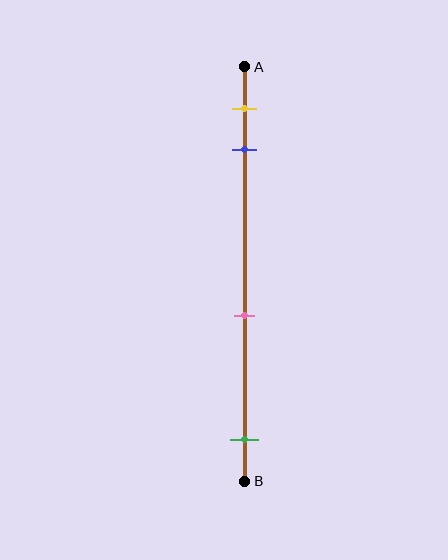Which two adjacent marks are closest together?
The yellow and blue marks are the closest adjacent pair.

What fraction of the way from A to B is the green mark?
The green mark is approximately 90% (0.9) of the way from A to B.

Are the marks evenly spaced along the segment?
No, the marks are not evenly spaced.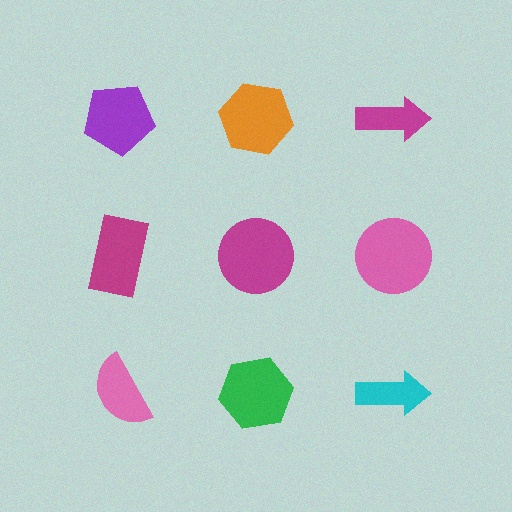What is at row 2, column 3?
A pink circle.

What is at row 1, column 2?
An orange hexagon.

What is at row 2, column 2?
A magenta circle.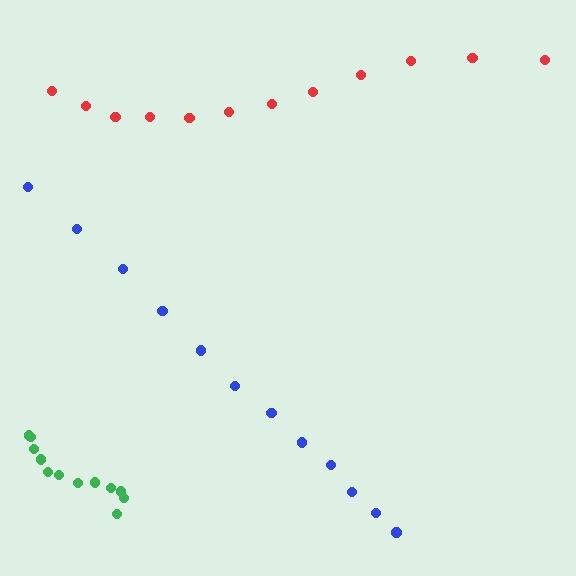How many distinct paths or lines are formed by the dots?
There are 3 distinct paths.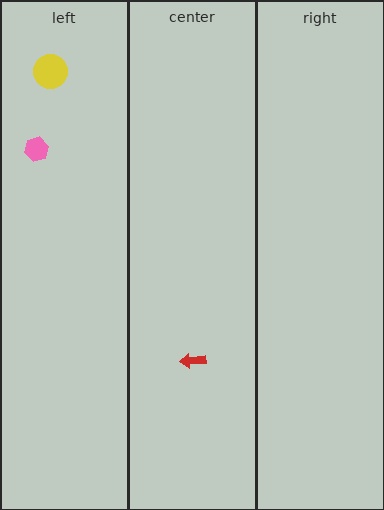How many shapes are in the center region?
1.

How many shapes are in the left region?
2.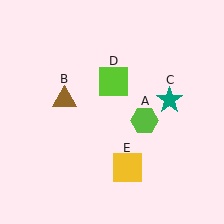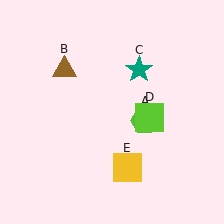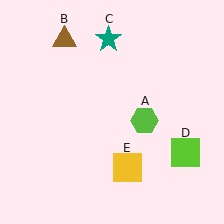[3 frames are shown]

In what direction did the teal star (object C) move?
The teal star (object C) moved up and to the left.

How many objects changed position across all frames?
3 objects changed position: brown triangle (object B), teal star (object C), lime square (object D).